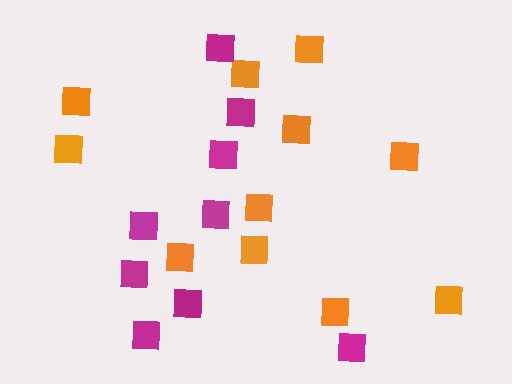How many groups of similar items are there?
There are 2 groups: one group of orange squares (11) and one group of magenta squares (9).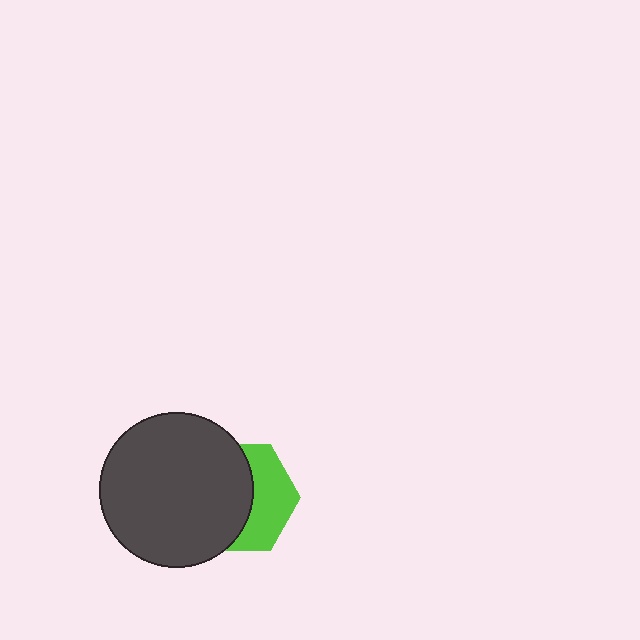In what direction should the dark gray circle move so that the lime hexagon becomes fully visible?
The dark gray circle should move left. That is the shortest direction to clear the overlap and leave the lime hexagon fully visible.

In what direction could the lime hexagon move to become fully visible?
The lime hexagon could move right. That would shift it out from behind the dark gray circle entirely.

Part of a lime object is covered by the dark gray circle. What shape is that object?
It is a hexagon.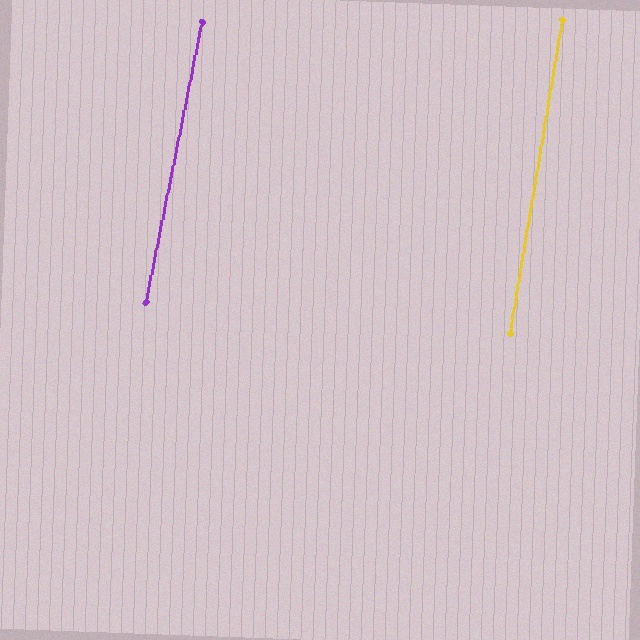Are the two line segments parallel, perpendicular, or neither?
Parallel — their directions differ by only 1.8°.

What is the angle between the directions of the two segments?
Approximately 2 degrees.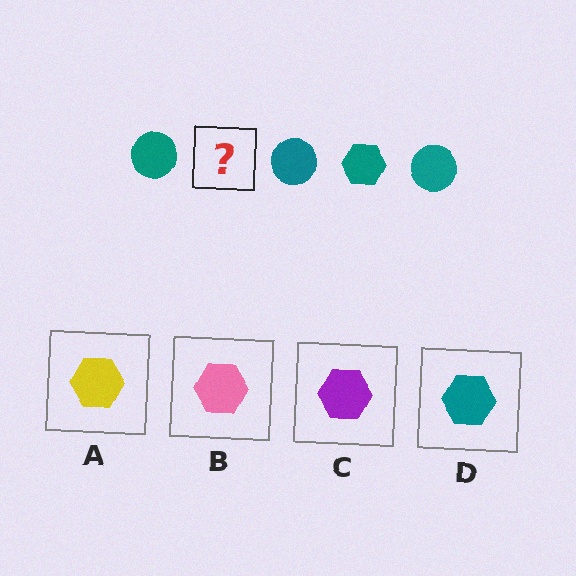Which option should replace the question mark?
Option D.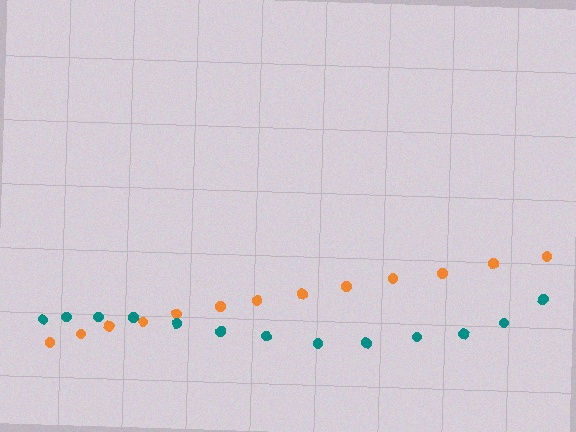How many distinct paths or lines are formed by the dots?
There are 2 distinct paths.